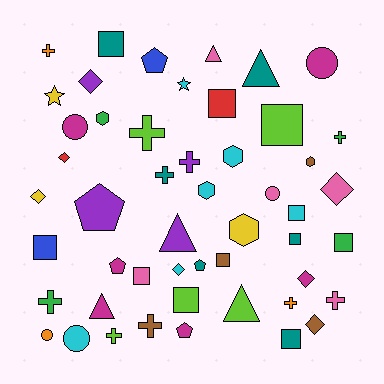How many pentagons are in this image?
There are 5 pentagons.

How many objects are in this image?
There are 50 objects.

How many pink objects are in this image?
There are 5 pink objects.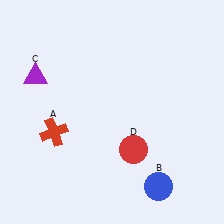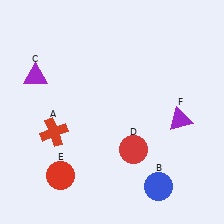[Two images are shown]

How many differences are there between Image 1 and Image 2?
There are 2 differences between the two images.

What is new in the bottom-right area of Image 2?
A purple triangle (F) was added in the bottom-right area of Image 2.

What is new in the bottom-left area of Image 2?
A red circle (E) was added in the bottom-left area of Image 2.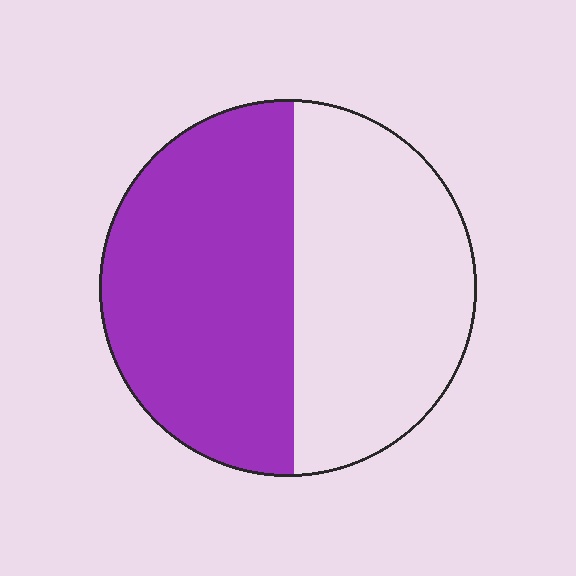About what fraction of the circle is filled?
About one half (1/2).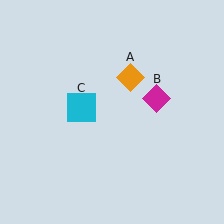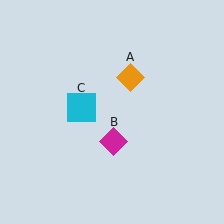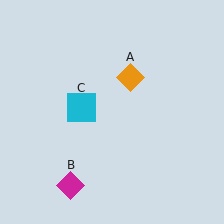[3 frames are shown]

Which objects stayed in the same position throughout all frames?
Orange diamond (object A) and cyan square (object C) remained stationary.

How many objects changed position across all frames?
1 object changed position: magenta diamond (object B).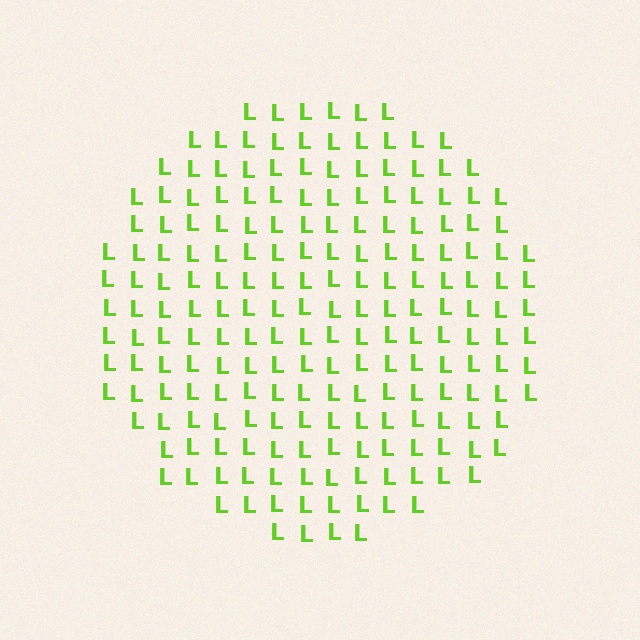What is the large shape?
The large shape is a circle.